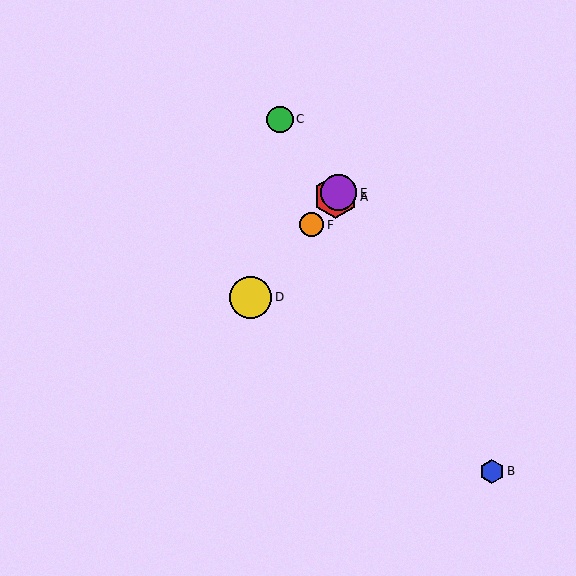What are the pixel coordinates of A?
Object A is at (335, 197).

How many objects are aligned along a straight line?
4 objects (A, D, E, F) are aligned along a straight line.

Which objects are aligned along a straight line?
Objects A, D, E, F are aligned along a straight line.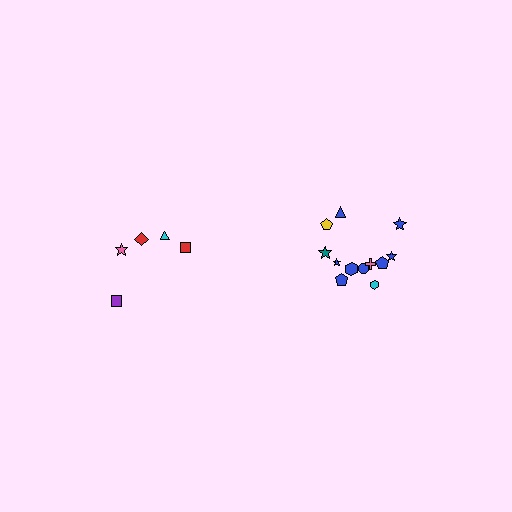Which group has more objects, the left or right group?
The right group.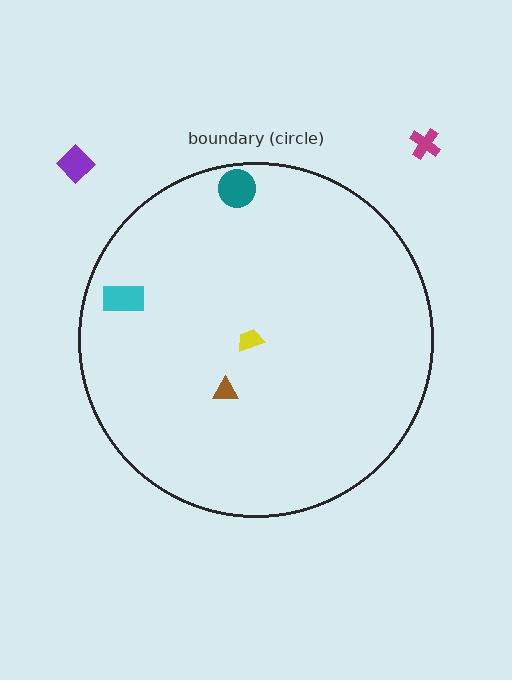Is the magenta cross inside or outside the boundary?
Outside.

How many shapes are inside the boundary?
4 inside, 2 outside.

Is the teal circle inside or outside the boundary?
Inside.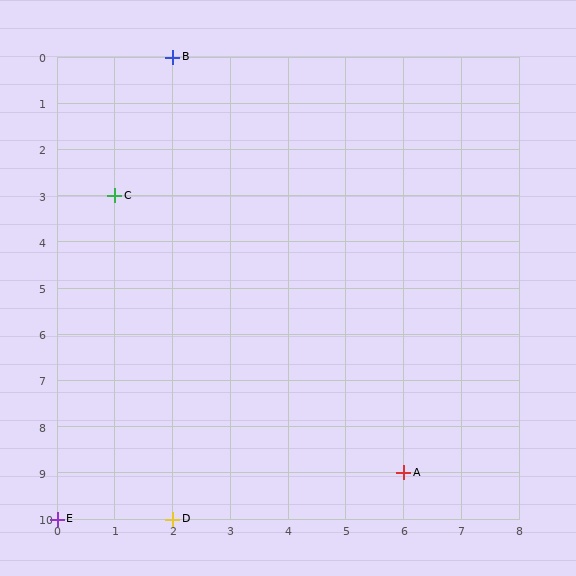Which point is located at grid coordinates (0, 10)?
Point E is at (0, 10).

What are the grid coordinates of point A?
Point A is at grid coordinates (6, 9).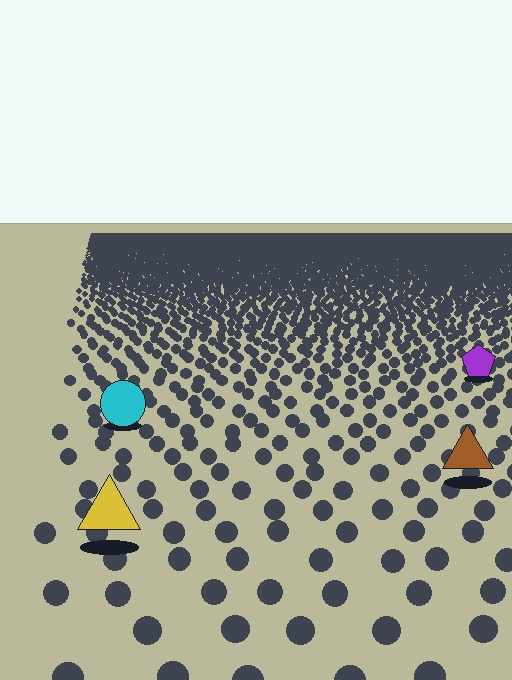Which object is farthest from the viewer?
The purple pentagon is farthest from the viewer. It appears smaller and the ground texture around it is denser.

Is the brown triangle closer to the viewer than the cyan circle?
Yes. The brown triangle is closer — you can tell from the texture gradient: the ground texture is coarser near it.